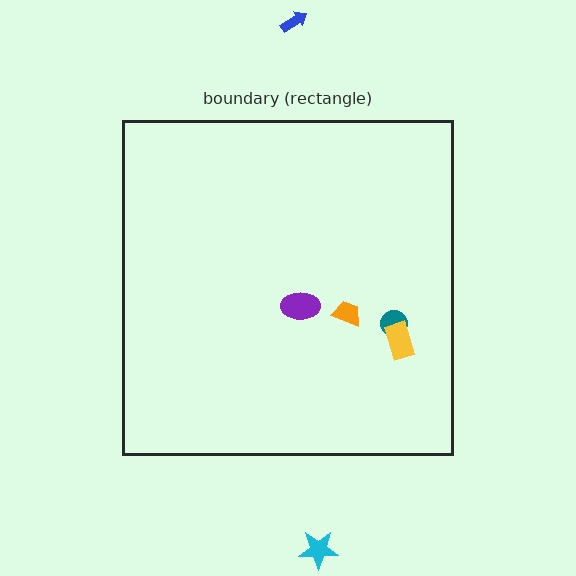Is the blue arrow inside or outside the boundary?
Outside.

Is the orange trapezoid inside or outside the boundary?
Inside.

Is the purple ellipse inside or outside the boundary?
Inside.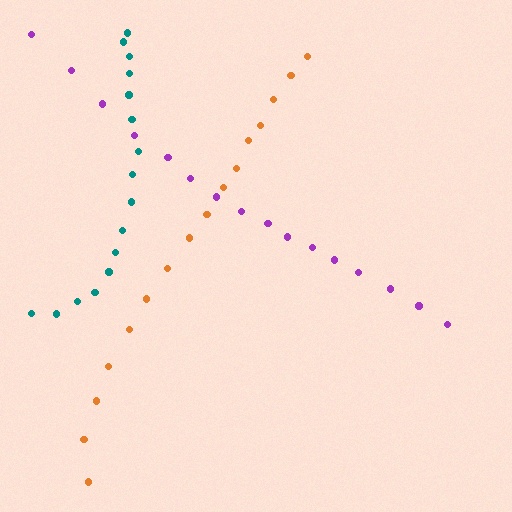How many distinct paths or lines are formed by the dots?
There are 3 distinct paths.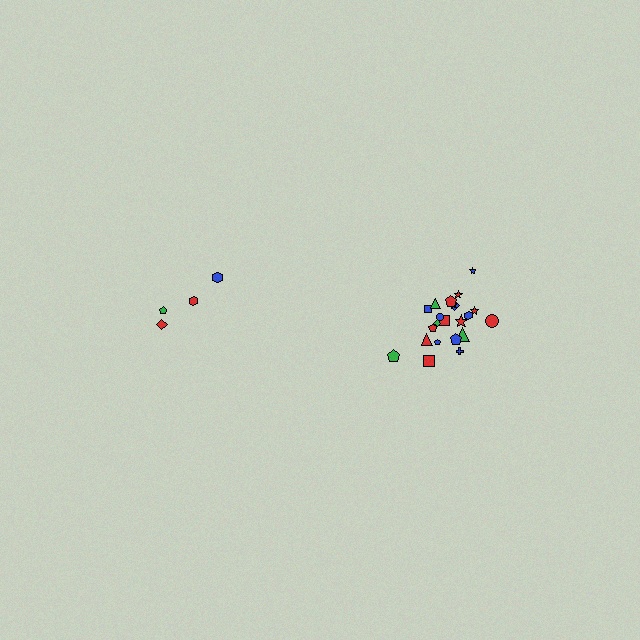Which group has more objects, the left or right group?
The right group.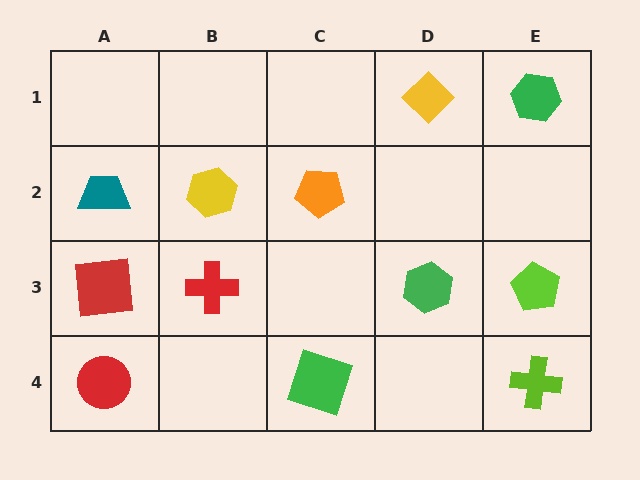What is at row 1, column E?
A green hexagon.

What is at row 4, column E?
A lime cross.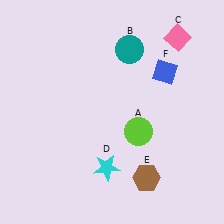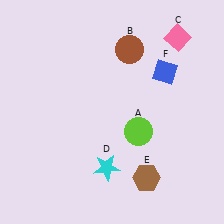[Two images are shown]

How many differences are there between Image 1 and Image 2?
There is 1 difference between the two images.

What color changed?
The circle (B) changed from teal in Image 1 to brown in Image 2.